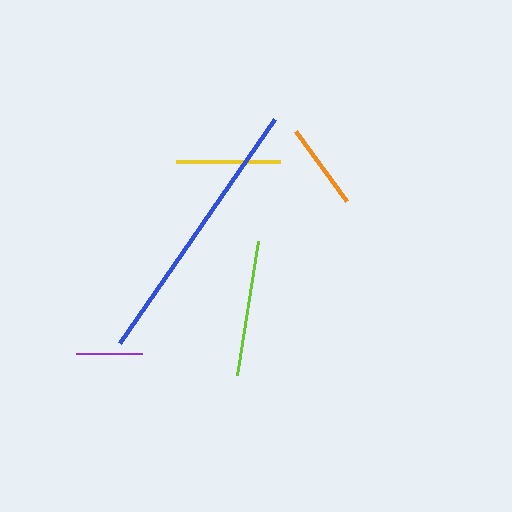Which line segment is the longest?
The blue line is the longest at approximately 273 pixels.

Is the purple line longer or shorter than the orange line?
The orange line is longer than the purple line.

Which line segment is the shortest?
The purple line is the shortest at approximately 66 pixels.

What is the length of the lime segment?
The lime segment is approximately 136 pixels long.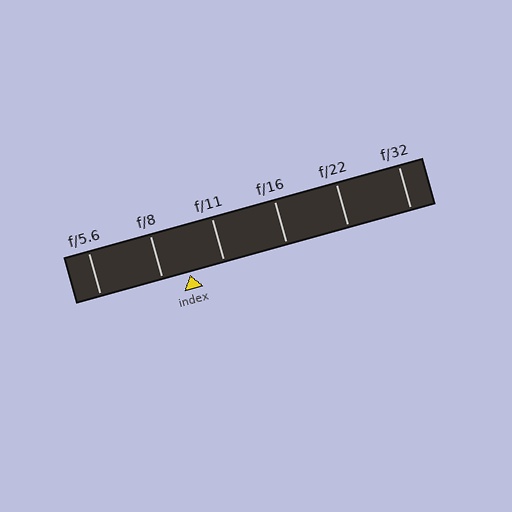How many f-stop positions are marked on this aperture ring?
There are 6 f-stop positions marked.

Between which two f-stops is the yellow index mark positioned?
The index mark is between f/8 and f/11.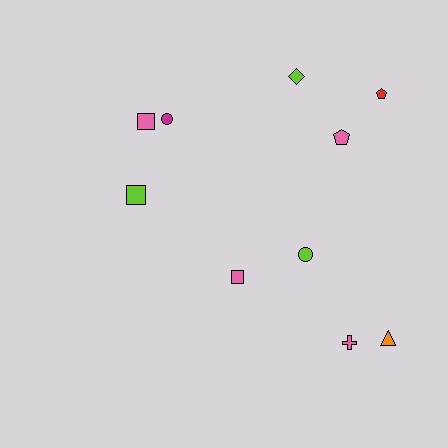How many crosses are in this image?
There is 1 cross.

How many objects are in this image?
There are 10 objects.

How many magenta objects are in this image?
There is 1 magenta object.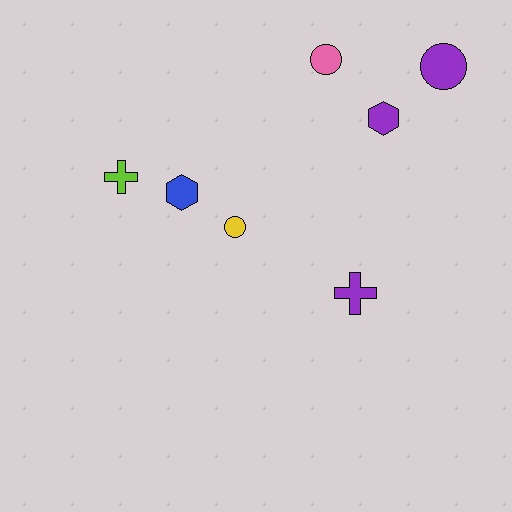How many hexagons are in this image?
There are 2 hexagons.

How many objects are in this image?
There are 7 objects.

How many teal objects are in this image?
There are no teal objects.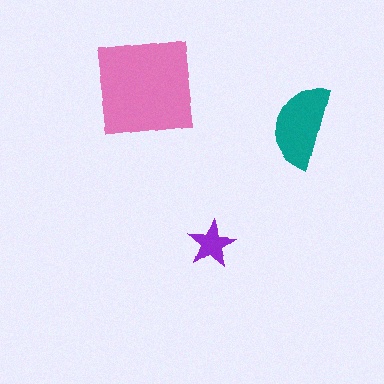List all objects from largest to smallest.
The pink square, the teal semicircle, the purple star.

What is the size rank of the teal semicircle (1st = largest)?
2nd.